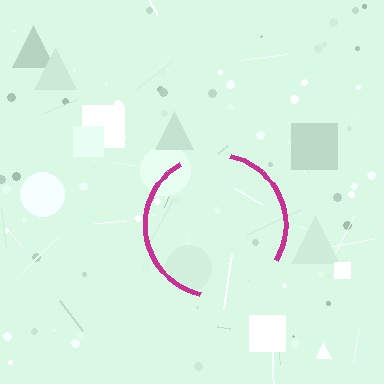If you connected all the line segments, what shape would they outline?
They would outline a circle.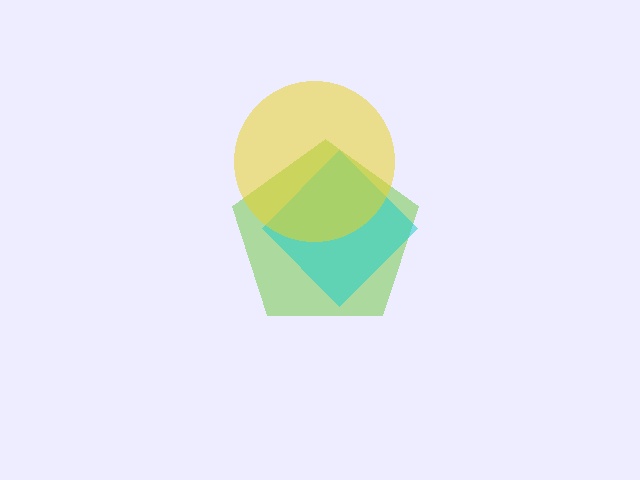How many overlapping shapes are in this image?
There are 3 overlapping shapes in the image.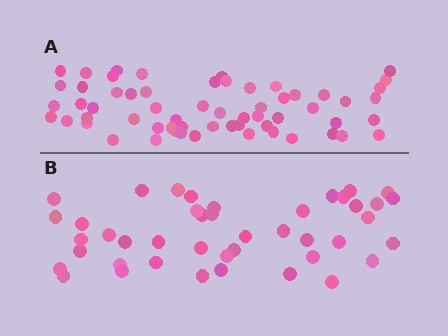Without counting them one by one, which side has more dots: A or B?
Region A (the top region) has more dots.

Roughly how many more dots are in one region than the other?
Region A has approximately 15 more dots than region B.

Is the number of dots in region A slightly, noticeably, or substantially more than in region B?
Region A has noticeably more, but not dramatically so. The ratio is roughly 1.4 to 1.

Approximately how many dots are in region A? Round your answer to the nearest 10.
About 60 dots.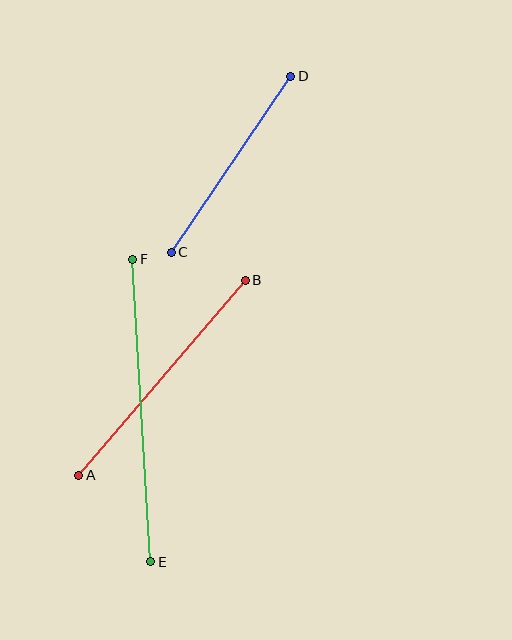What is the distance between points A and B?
The distance is approximately 257 pixels.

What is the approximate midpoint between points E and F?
The midpoint is at approximately (142, 410) pixels.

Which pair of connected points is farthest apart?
Points E and F are farthest apart.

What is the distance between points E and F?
The distance is approximately 303 pixels.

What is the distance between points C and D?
The distance is approximately 213 pixels.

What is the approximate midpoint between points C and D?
The midpoint is at approximately (231, 164) pixels.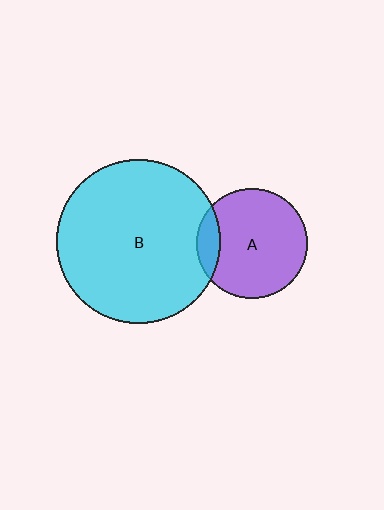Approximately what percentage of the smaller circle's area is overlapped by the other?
Approximately 15%.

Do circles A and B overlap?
Yes.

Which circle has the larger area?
Circle B (cyan).